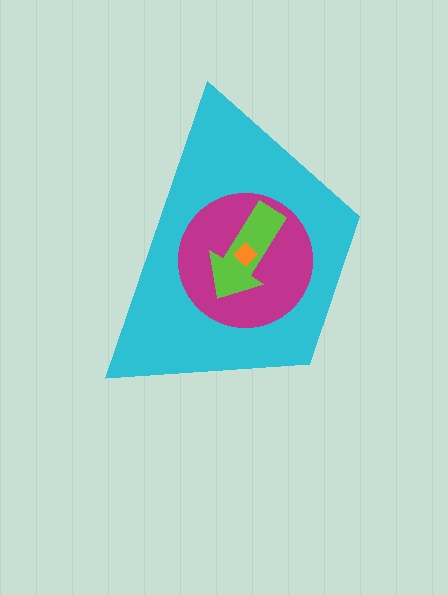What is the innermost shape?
The orange diamond.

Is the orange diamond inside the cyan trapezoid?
Yes.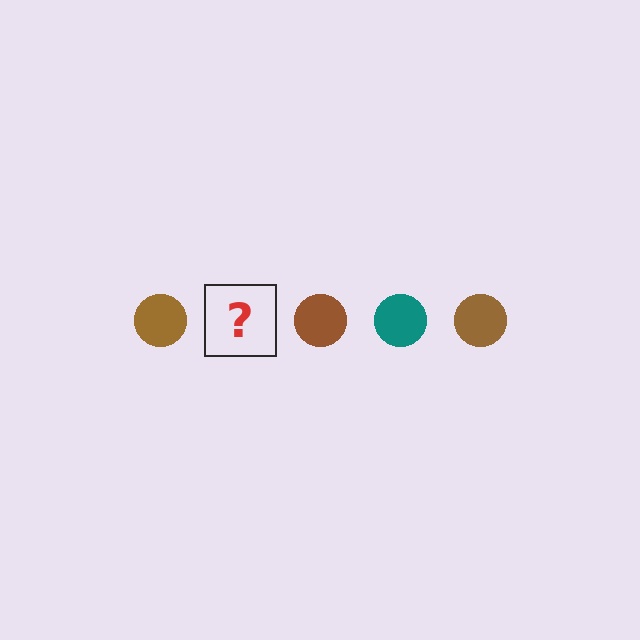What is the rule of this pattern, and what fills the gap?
The rule is that the pattern cycles through brown, teal circles. The gap should be filled with a teal circle.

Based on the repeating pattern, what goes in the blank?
The blank should be a teal circle.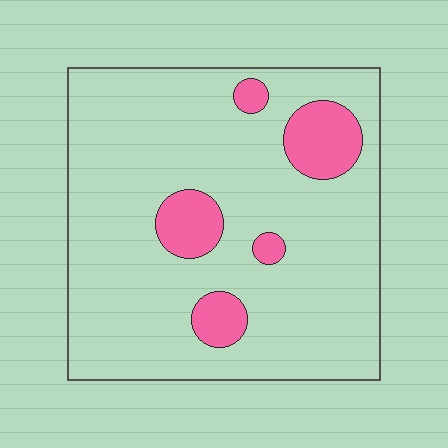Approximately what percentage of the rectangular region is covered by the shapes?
Approximately 15%.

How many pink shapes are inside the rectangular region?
5.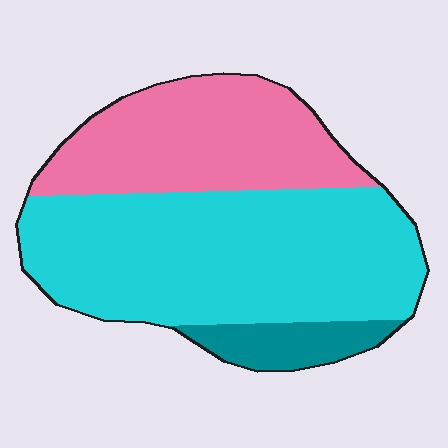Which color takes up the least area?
Teal, at roughly 10%.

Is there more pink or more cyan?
Cyan.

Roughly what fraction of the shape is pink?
Pink takes up between a sixth and a third of the shape.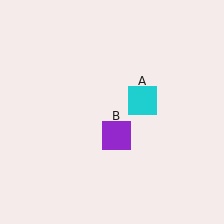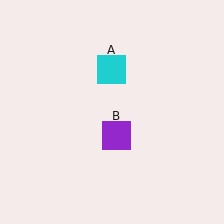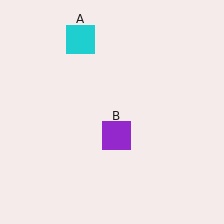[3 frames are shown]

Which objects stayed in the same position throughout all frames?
Purple square (object B) remained stationary.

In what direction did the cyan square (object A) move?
The cyan square (object A) moved up and to the left.